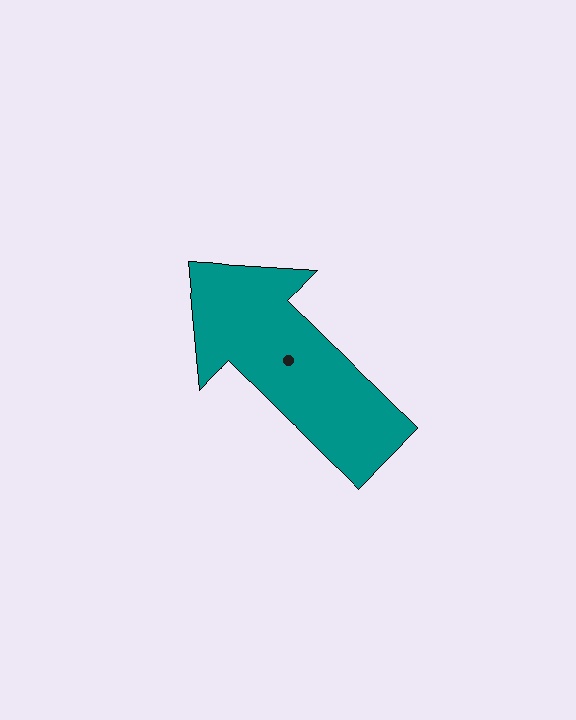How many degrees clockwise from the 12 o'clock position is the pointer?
Approximately 314 degrees.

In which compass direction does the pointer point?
Northwest.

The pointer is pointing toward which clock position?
Roughly 10 o'clock.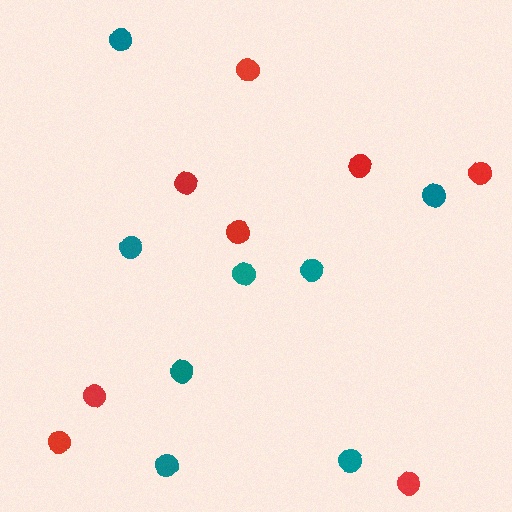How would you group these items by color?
There are 2 groups: one group of red circles (8) and one group of teal circles (8).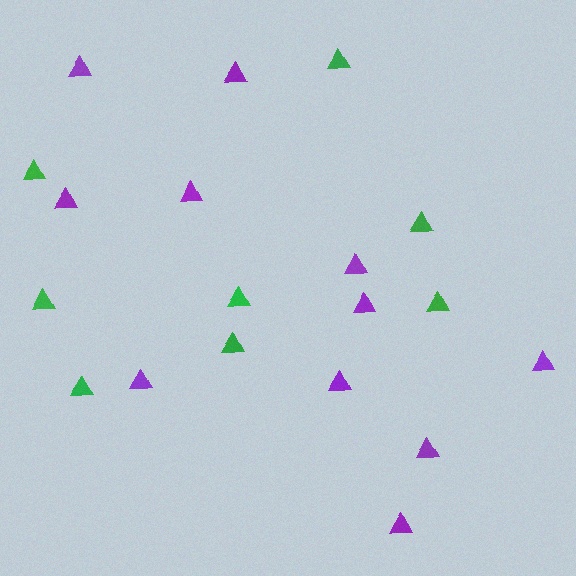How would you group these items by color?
There are 2 groups: one group of green triangles (8) and one group of purple triangles (11).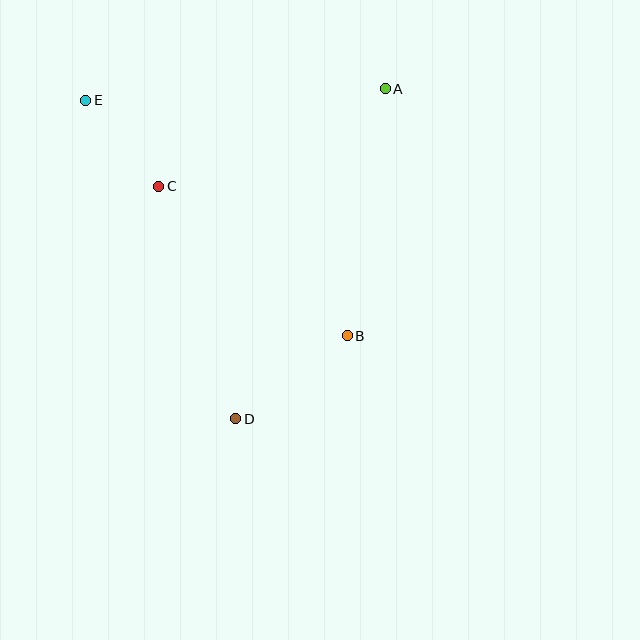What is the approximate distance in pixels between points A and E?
The distance between A and E is approximately 300 pixels.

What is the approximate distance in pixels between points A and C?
The distance between A and C is approximately 246 pixels.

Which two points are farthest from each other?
Points A and D are farthest from each other.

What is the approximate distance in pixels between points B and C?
The distance between B and C is approximately 241 pixels.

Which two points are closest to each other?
Points C and E are closest to each other.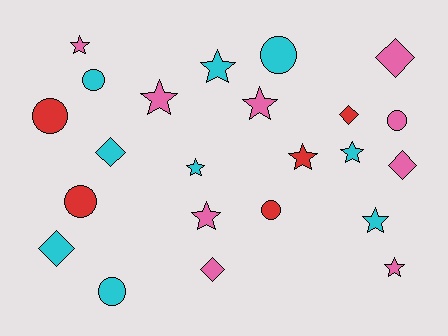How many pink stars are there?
There are 5 pink stars.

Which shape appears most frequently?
Star, with 10 objects.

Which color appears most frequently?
Pink, with 9 objects.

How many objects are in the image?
There are 23 objects.